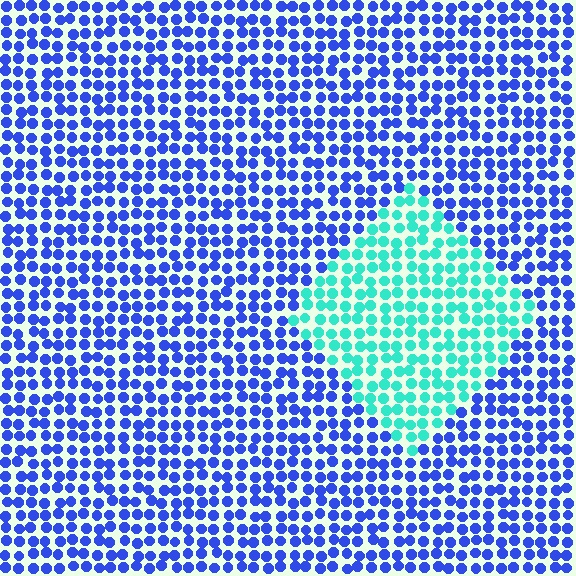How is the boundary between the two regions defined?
The boundary is defined purely by a slight shift in hue (about 62 degrees). Spacing, size, and orientation are identical on both sides.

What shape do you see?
I see a diamond.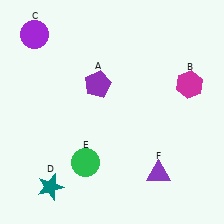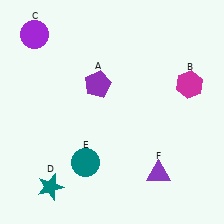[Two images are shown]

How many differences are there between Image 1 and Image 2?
There is 1 difference between the two images.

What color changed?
The circle (E) changed from green in Image 1 to teal in Image 2.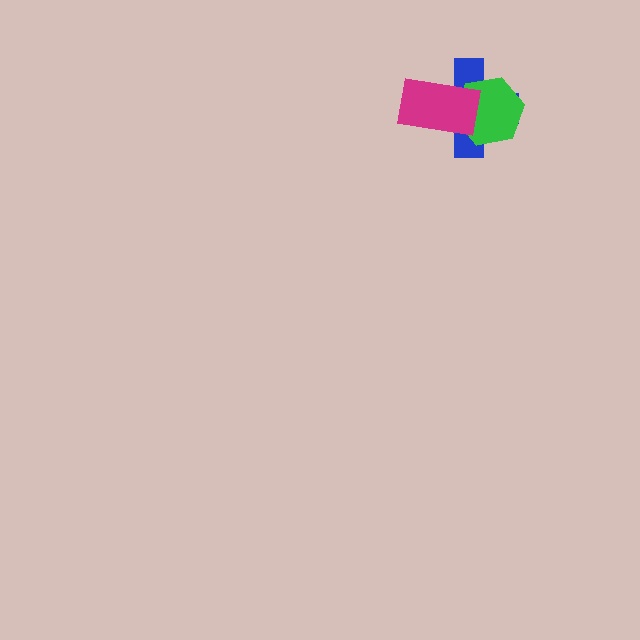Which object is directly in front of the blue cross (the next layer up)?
The green hexagon is directly in front of the blue cross.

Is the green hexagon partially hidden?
Yes, it is partially covered by another shape.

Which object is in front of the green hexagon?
The magenta rectangle is in front of the green hexagon.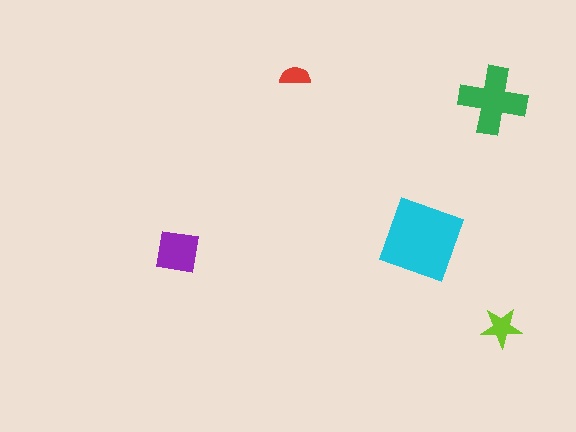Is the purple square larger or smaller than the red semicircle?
Larger.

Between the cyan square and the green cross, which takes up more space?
The cyan square.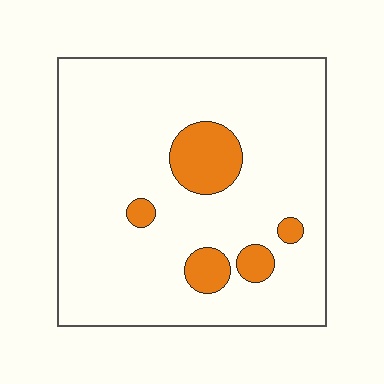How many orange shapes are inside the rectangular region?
5.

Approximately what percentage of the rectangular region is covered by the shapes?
Approximately 10%.